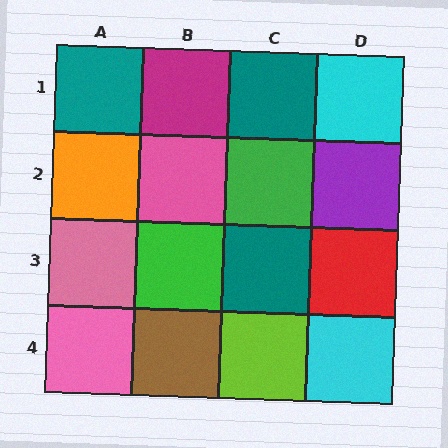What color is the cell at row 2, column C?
Green.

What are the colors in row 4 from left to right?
Pink, brown, lime, cyan.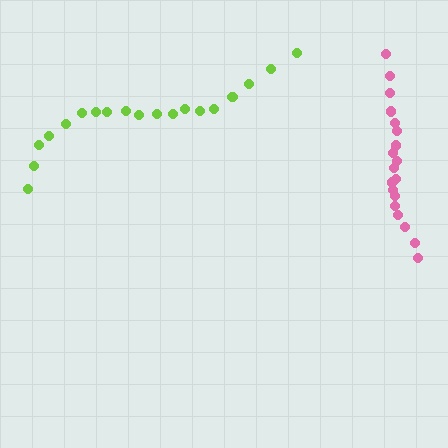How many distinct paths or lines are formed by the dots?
There are 2 distinct paths.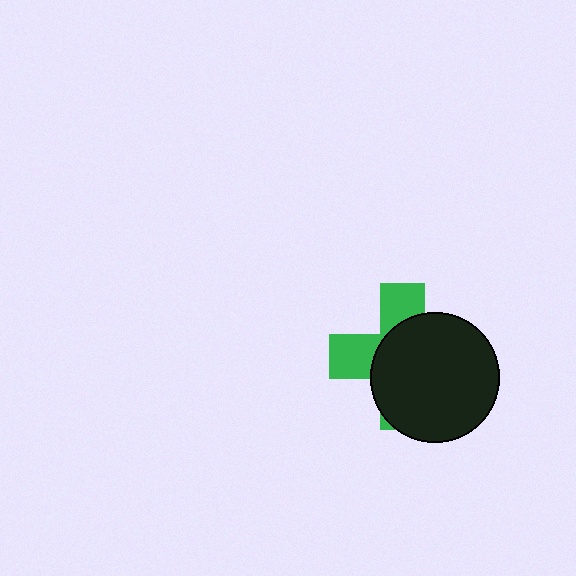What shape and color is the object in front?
The object in front is a black circle.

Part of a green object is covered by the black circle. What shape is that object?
It is a cross.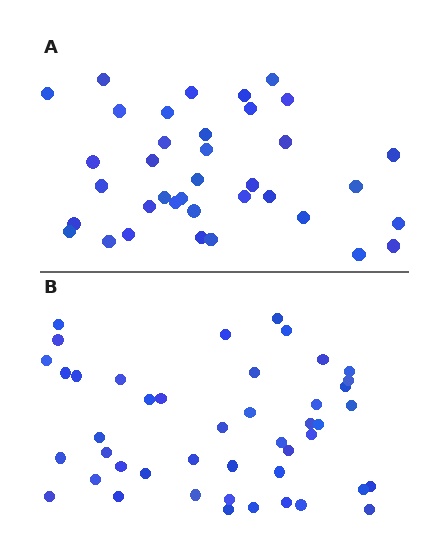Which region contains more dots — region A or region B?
Region B (the bottom region) has more dots.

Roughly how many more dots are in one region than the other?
Region B has roughly 8 or so more dots than region A.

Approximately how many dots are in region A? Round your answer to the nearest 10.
About 40 dots. (The exact count is 37, which rounds to 40.)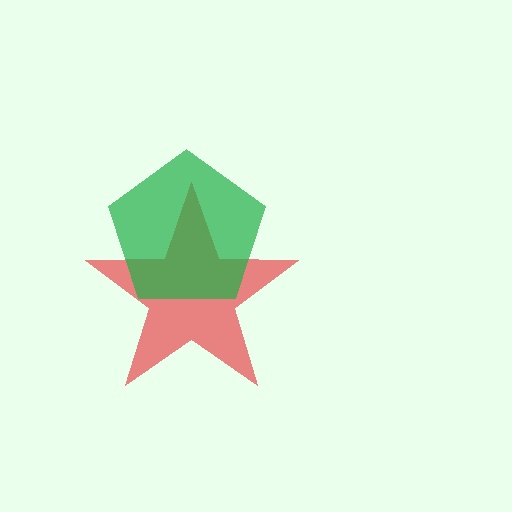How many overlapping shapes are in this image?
There are 2 overlapping shapes in the image.